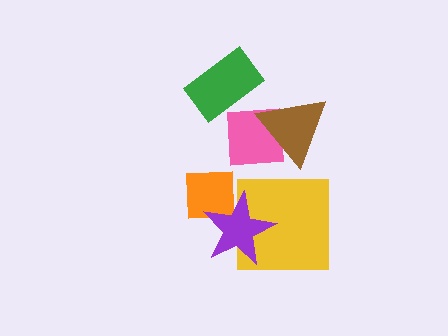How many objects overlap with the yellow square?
1 object overlaps with the yellow square.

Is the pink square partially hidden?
Yes, it is partially covered by another shape.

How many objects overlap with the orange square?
1 object overlaps with the orange square.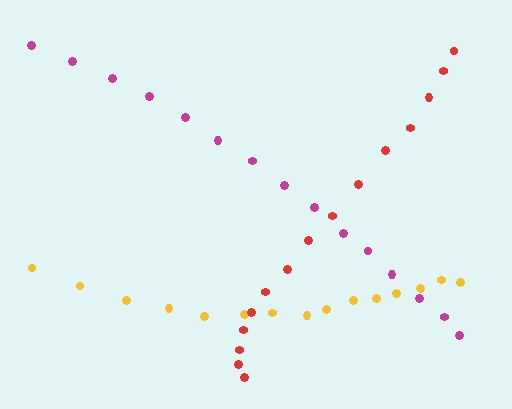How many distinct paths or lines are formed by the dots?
There are 3 distinct paths.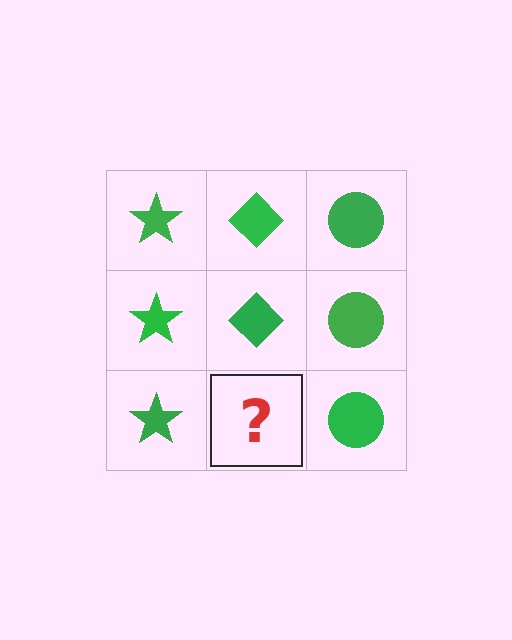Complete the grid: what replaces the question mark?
The question mark should be replaced with a green diamond.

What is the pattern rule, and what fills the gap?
The rule is that each column has a consistent shape. The gap should be filled with a green diamond.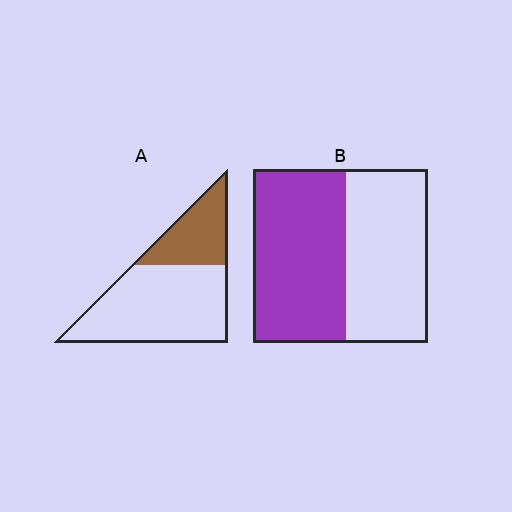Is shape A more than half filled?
No.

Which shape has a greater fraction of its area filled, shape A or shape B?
Shape B.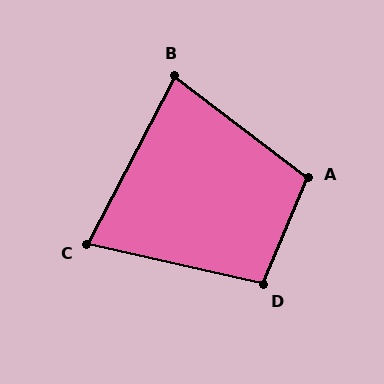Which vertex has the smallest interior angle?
C, at approximately 75 degrees.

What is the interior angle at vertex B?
Approximately 80 degrees (acute).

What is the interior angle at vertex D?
Approximately 100 degrees (obtuse).